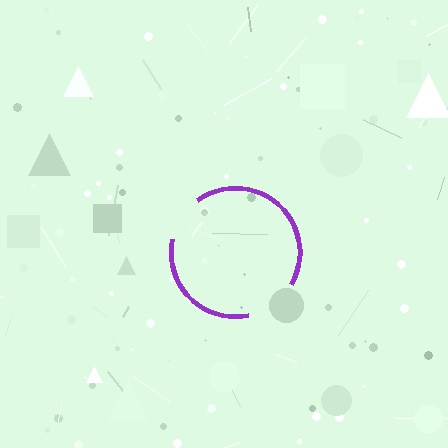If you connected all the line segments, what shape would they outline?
They would outline a circle.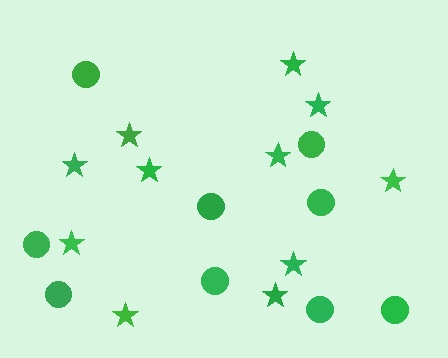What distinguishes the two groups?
There are 2 groups: one group of circles (9) and one group of stars (11).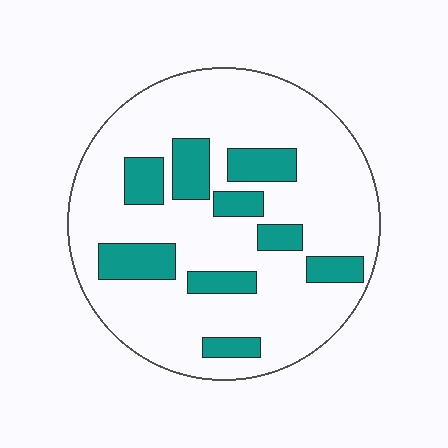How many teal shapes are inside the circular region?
9.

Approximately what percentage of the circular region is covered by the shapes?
Approximately 20%.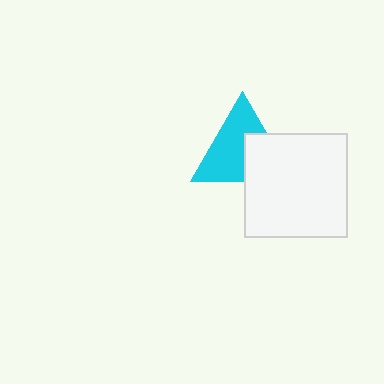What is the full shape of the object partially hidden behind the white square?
The partially hidden object is a cyan triangle.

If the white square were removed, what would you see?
You would see the complete cyan triangle.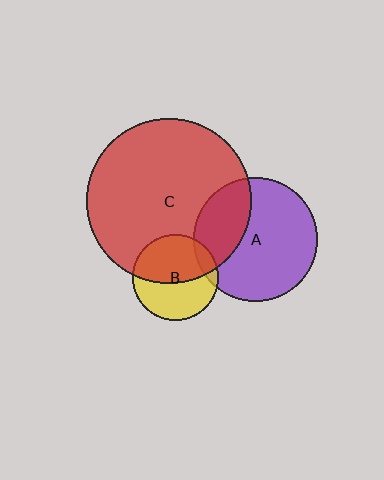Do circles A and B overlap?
Yes.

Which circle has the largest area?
Circle C (red).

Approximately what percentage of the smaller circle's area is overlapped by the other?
Approximately 10%.